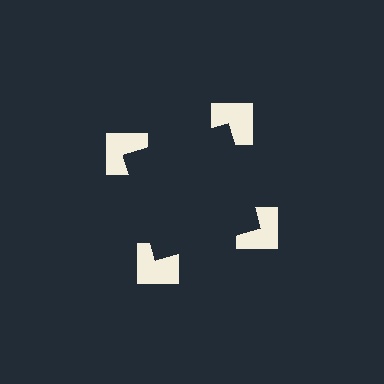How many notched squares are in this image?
There are 4 — one at each vertex of the illusory square.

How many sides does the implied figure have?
4 sides.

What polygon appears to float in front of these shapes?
An illusory square — its edges are inferred from the aligned wedge cuts in the notched squares, not physically drawn.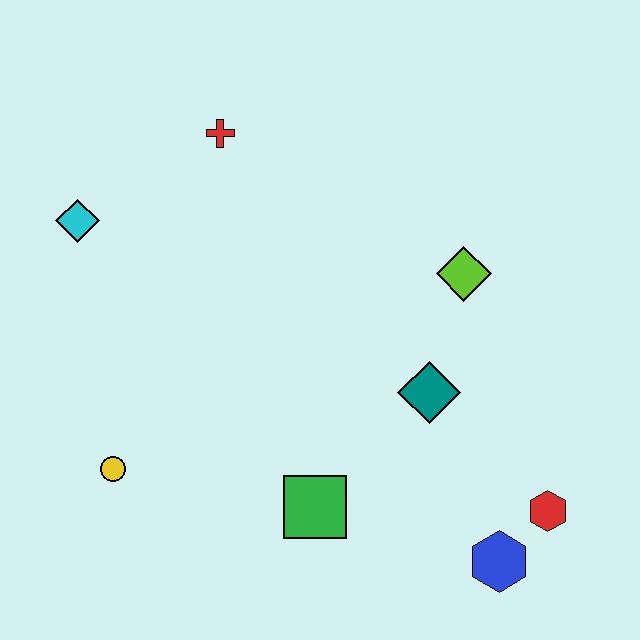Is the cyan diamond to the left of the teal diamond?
Yes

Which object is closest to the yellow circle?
The green square is closest to the yellow circle.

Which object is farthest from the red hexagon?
The cyan diamond is farthest from the red hexagon.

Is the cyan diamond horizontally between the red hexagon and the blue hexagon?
No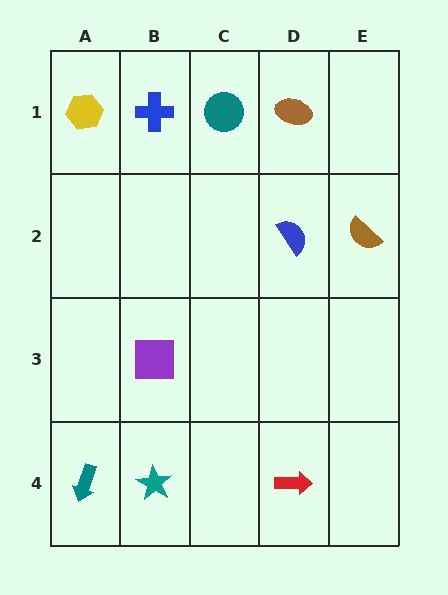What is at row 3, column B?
A purple square.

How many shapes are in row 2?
2 shapes.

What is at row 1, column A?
A yellow hexagon.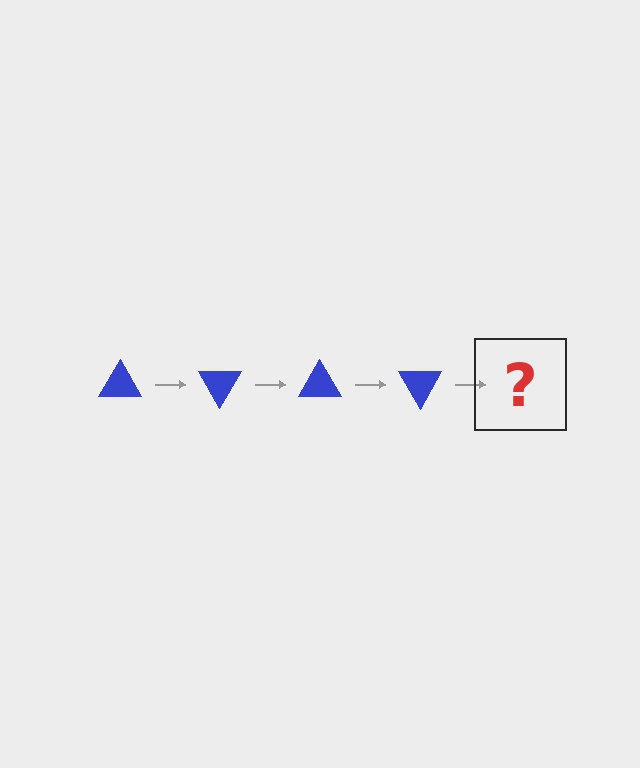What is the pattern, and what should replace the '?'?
The pattern is that the triangle rotates 60 degrees each step. The '?' should be a blue triangle rotated 240 degrees.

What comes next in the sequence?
The next element should be a blue triangle rotated 240 degrees.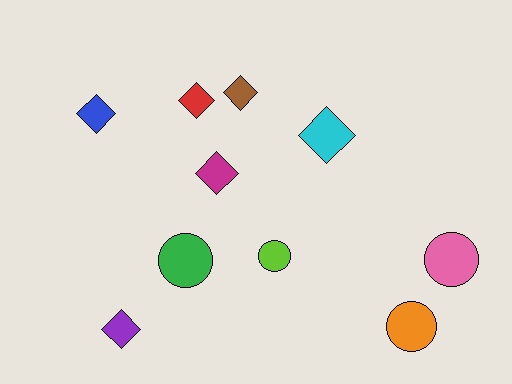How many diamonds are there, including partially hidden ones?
There are 6 diamonds.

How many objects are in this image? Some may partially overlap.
There are 10 objects.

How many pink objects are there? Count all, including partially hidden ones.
There is 1 pink object.